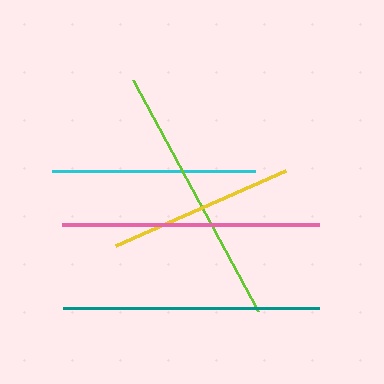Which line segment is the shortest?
The yellow line is the shortest at approximately 186 pixels.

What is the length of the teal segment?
The teal segment is approximately 256 pixels long.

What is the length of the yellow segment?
The yellow segment is approximately 186 pixels long.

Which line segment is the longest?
The lime line is the longest at approximately 263 pixels.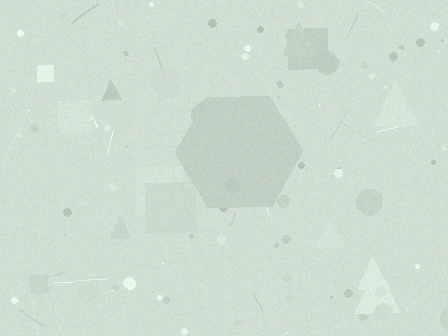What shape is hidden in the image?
A hexagon is hidden in the image.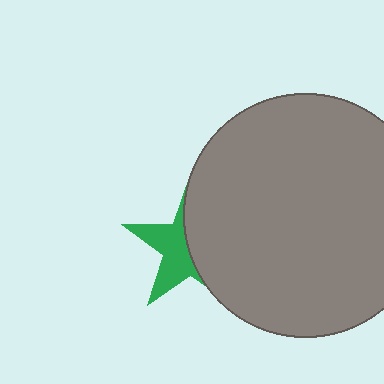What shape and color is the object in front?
The object in front is a gray circle.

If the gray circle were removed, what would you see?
You would see the complete green star.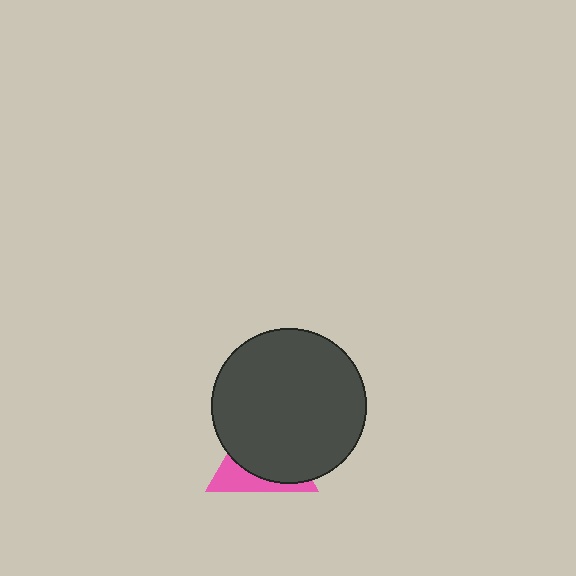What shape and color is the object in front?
The object in front is a dark gray circle.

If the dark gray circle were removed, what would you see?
You would see the complete pink triangle.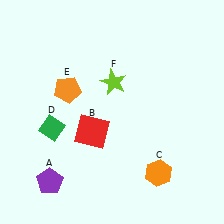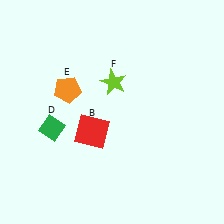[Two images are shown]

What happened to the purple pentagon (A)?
The purple pentagon (A) was removed in Image 2. It was in the bottom-left area of Image 1.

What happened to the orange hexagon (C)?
The orange hexagon (C) was removed in Image 2. It was in the bottom-right area of Image 1.